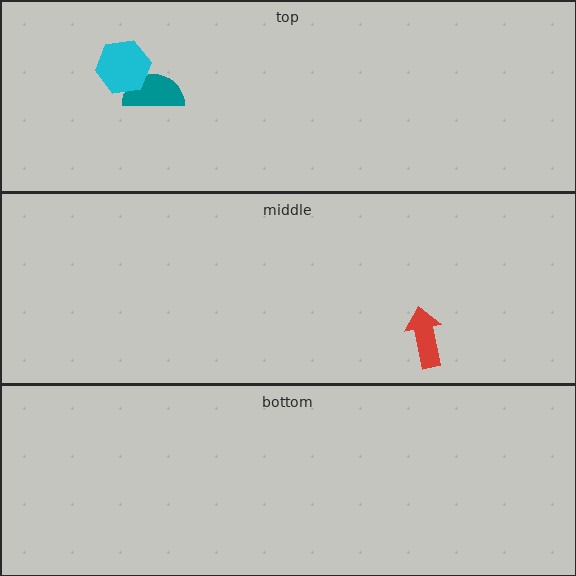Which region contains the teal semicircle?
The top region.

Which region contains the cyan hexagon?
The top region.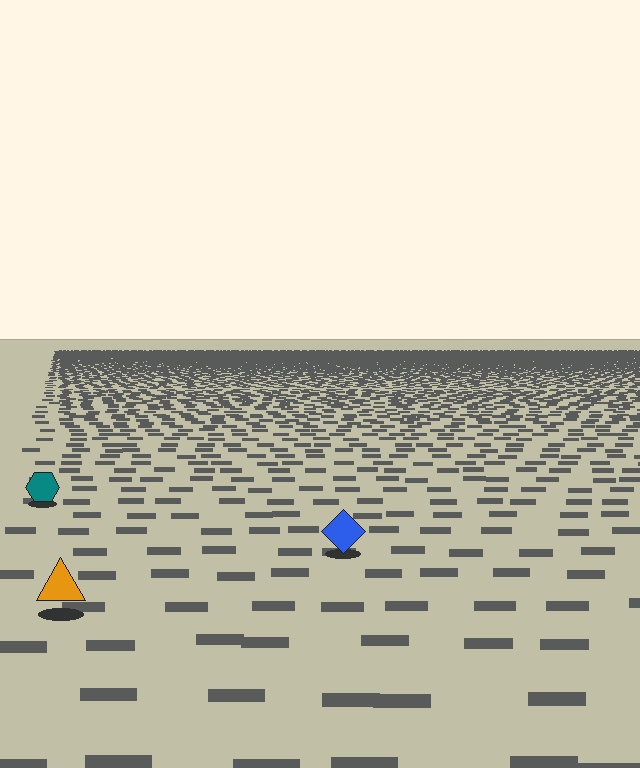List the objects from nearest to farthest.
From nearest to farthest: the orange triangle, the blue diamond, the teal hexagon.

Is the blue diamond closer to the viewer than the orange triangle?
No. The orange triangle is closer — you can tell from the texture gradient: the ground texture is coarser near it.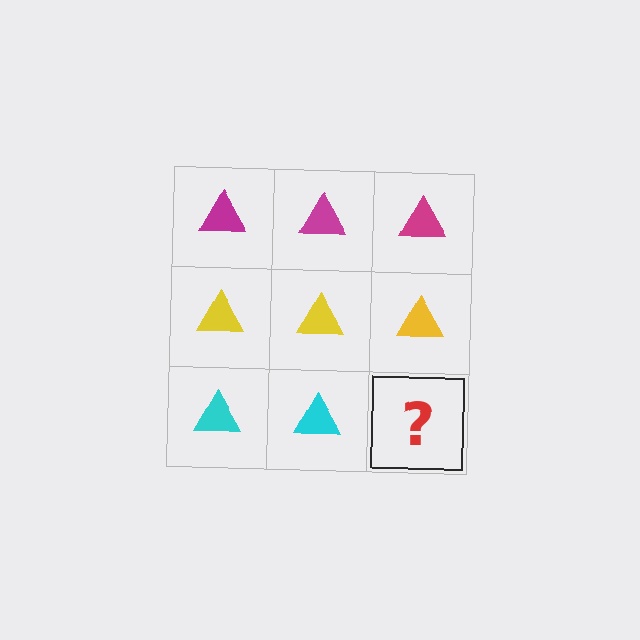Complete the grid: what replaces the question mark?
The question mark should be replaced with a cyan triangle.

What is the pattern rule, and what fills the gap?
The rule is that each row has a consistent color. The gap should be filled with a cyan triangle.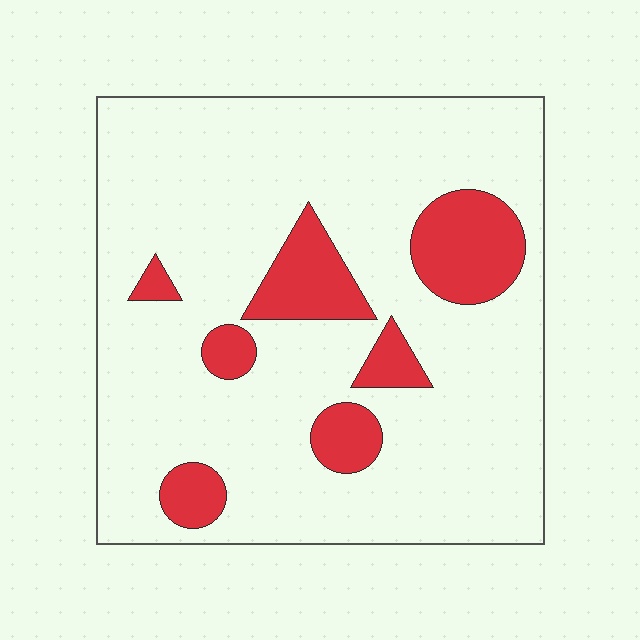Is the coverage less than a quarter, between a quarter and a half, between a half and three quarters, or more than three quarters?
Less than a quarter.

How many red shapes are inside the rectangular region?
7.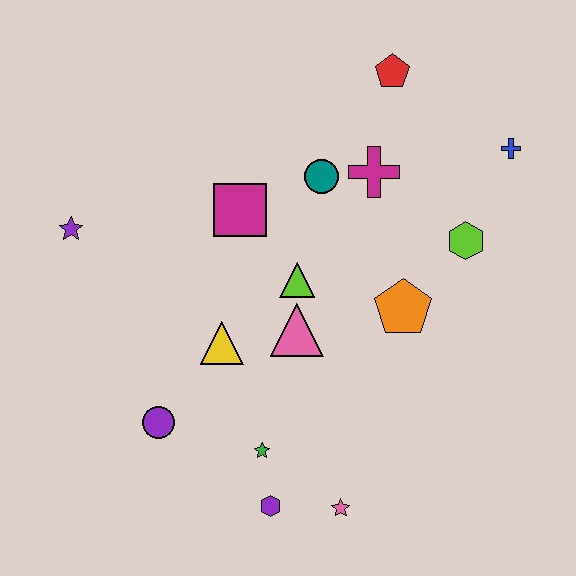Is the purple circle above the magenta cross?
No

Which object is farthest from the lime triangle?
The blue cross is farthest from the lime triangle.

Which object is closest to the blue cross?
The lime hexagon is closest to the blue cross.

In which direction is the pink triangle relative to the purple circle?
The pink triangle is to the right of the purple circle.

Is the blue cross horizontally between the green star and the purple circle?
No